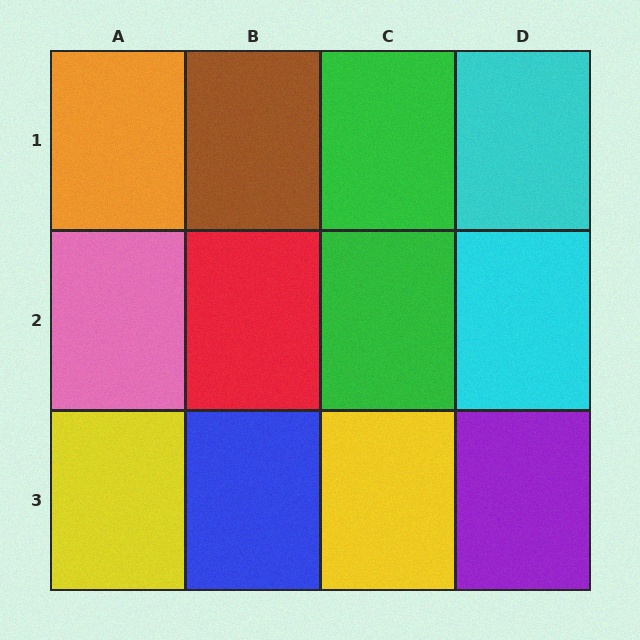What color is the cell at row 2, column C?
Green.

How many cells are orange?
1 cell is orange.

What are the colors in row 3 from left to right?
Yellow, blue, yellow, purple.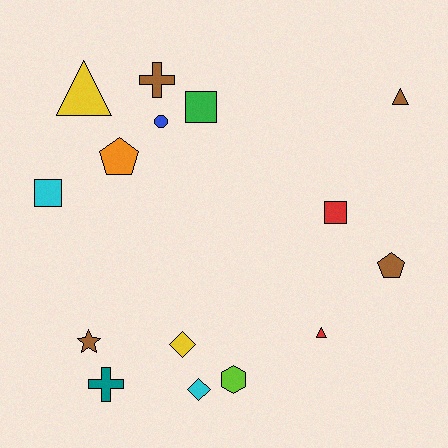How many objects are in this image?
There are 15 objects.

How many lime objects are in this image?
There is 1 lime object.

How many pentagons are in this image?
There are 2 pentagons.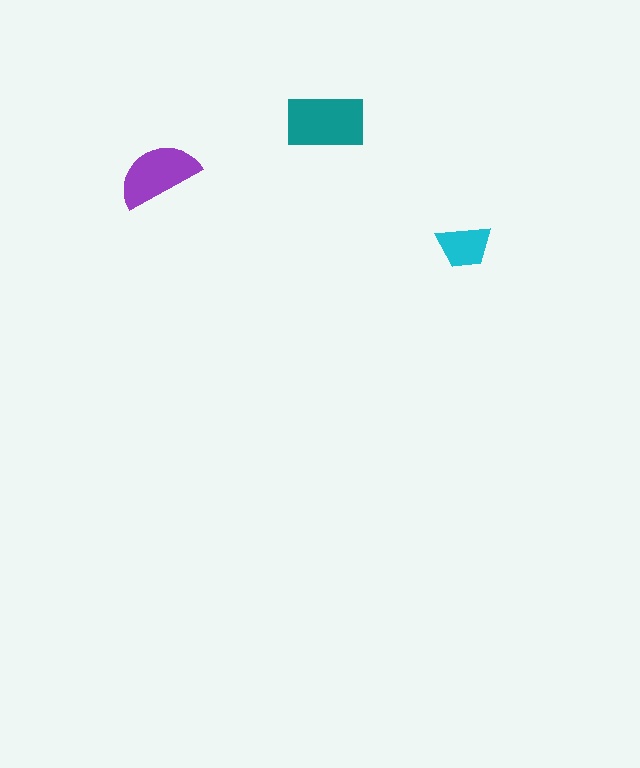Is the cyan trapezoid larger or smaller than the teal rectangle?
Smaller.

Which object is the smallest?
The cyan trapezoid.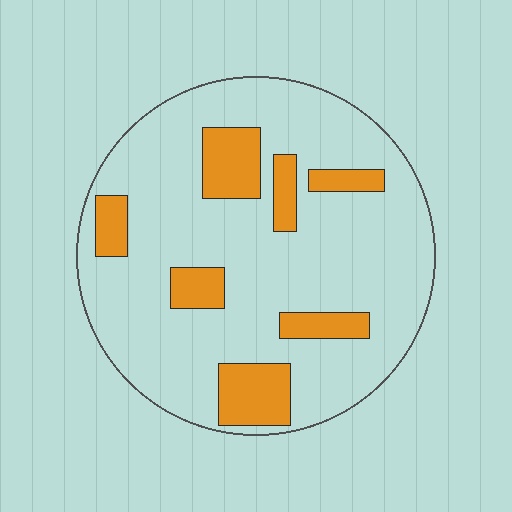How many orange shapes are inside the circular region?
7.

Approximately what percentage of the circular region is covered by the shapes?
Approximately 20%.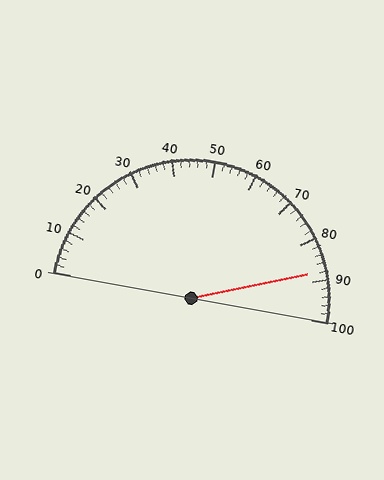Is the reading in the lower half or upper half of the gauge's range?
The reading is in the upper half of the range (0 to 100).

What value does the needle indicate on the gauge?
The needle indicates approximately 88.